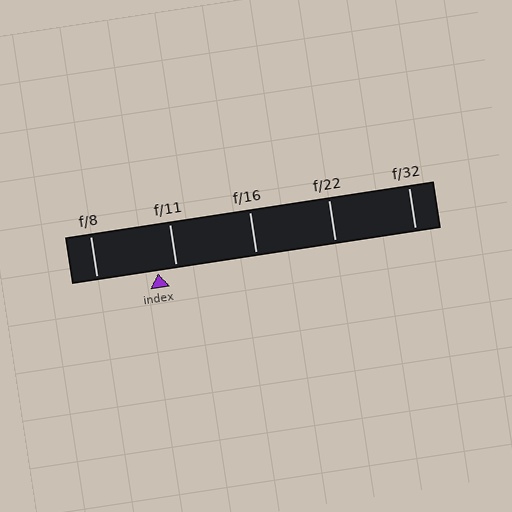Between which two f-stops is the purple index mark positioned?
The index mark is between f/8 and f/11.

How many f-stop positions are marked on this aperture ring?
There are 5 f-stop positions marked.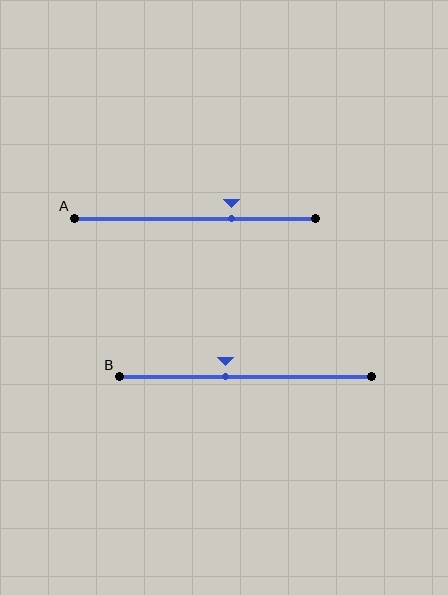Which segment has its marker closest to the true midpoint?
Segment B has its marker closest to the true midpoint.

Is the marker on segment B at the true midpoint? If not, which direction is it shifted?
No, the marker on segment B is shifted to the left by about 8% of the segment length.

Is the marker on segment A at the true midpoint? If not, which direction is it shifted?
No, the marker on segment A is shifted to the right by about 15% of the segment length.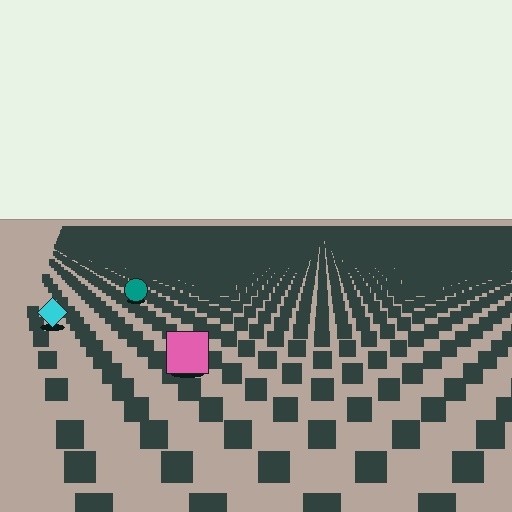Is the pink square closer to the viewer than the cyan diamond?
Yes. The pink square is closer — you can tell from the texture gradient: the ground texture is coarser near it.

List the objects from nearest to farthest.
From nearest to farthest: the pink square, the cyan diamond, the teal circle.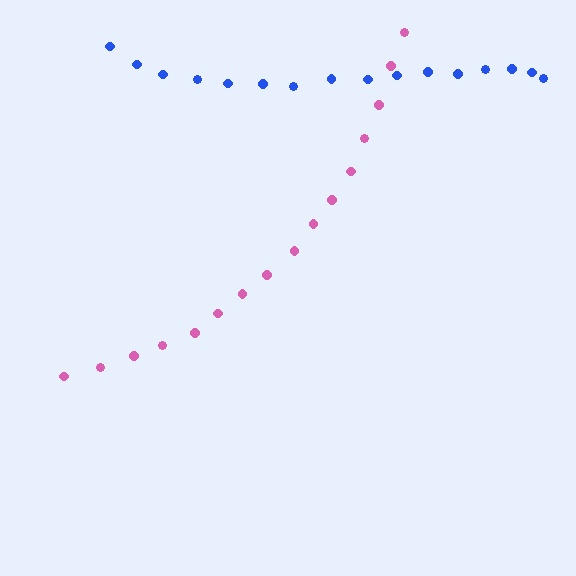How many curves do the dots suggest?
There are 2 distinct paths.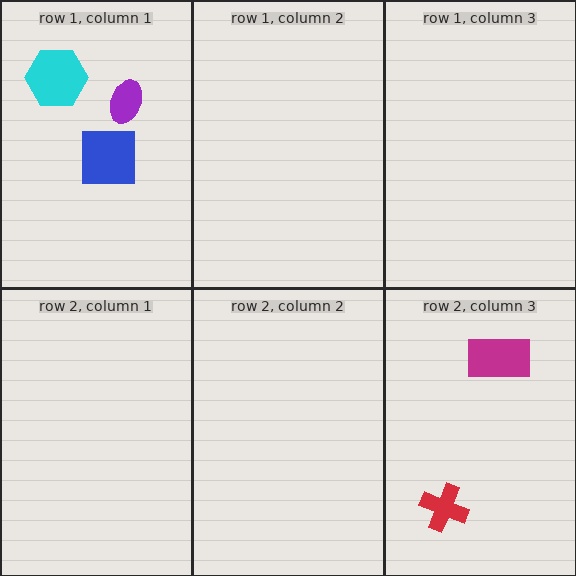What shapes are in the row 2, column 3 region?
The magenta rectangle, the red cross.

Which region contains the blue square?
The row 1, column 1 region.